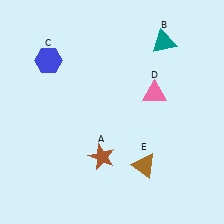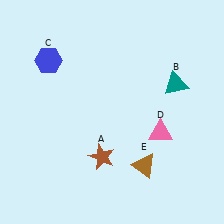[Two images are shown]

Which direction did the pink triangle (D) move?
The pink triangle (D) moved down.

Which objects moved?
The objects that moved are: the teal triangle (B), the pink triangle (D).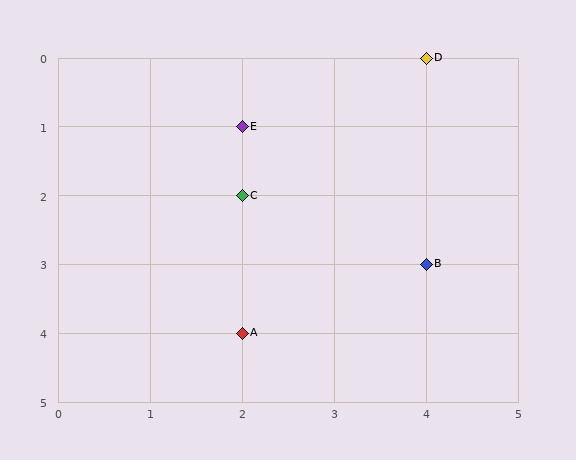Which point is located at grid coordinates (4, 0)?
Point D is at (4, 0).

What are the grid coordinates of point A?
Point A is at grid coordinates (2, 4).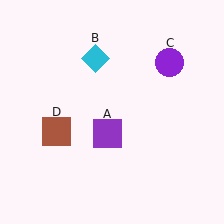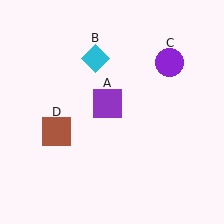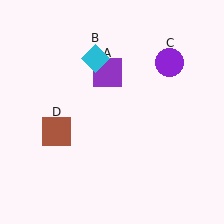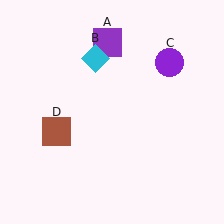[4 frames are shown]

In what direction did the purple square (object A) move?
The purple square (object A) moved up.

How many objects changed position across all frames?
1 object changed position: purple square (object A).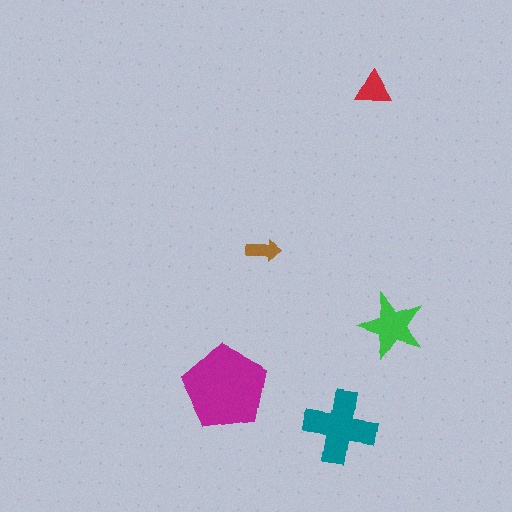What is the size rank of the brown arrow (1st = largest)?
5th.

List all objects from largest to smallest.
The magenta pentagon, the teal cross, the green star, the red triangle, the brown arrow.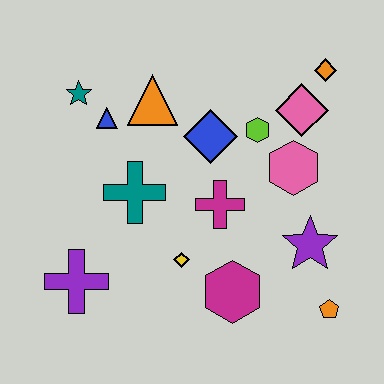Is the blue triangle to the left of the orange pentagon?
Yes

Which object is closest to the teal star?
The blue triangle is closest to the teal star.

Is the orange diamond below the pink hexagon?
No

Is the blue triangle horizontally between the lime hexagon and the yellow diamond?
No